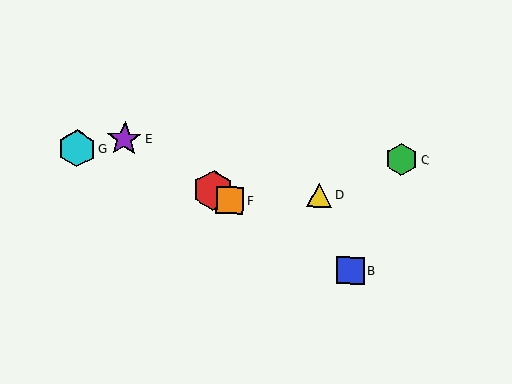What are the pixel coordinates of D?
Object D is at (319, 195).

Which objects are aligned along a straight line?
Objects A, B, E, F are aligned along a straight line.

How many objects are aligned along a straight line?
4 objects (A, B, E, F) are aligned along a straight line.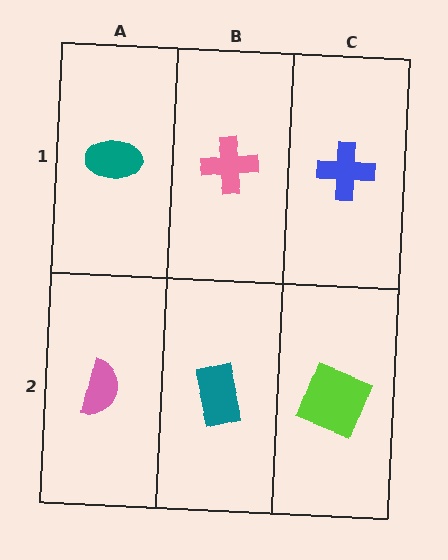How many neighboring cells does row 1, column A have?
2.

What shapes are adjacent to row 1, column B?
A teal rectangle (row 2, column B), a teal ellipse (row 1, column A), a blue cross (row 1, column C).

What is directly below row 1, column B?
A teal rectangle.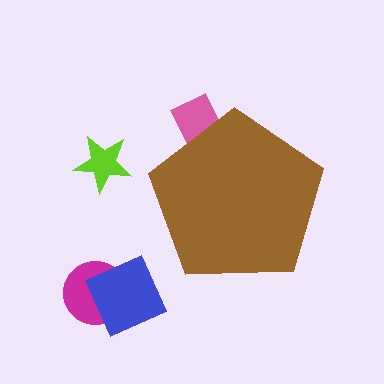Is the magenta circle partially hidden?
No, the magenta circle is fully visible.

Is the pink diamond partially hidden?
Yes, the pink diamond is partially hidden behind the brown pentagon.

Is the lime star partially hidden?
No, the lime star is fully visible.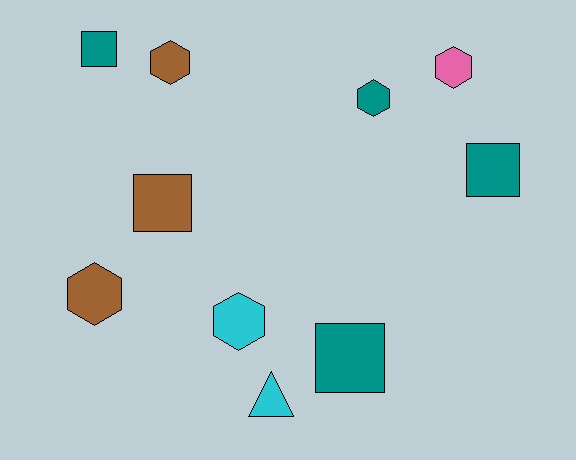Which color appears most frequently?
Teal, with 4 objects.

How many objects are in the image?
There are 10 objects.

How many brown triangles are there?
There are no brown triangles.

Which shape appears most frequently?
Hexagon, with 5 objects.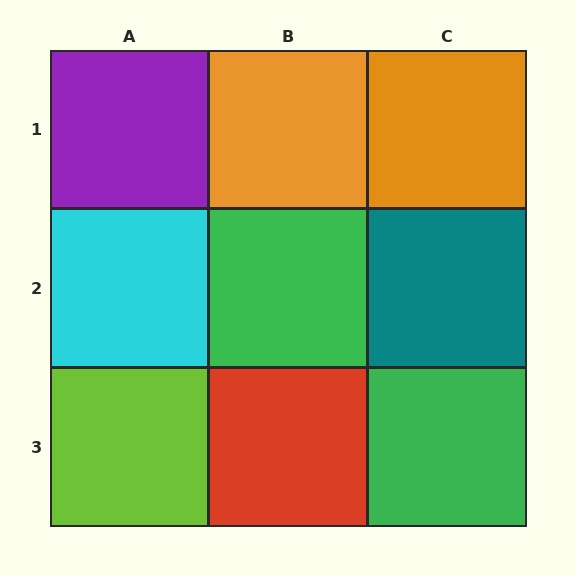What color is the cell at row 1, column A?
Purple.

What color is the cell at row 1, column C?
Orange.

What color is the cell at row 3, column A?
Lime.